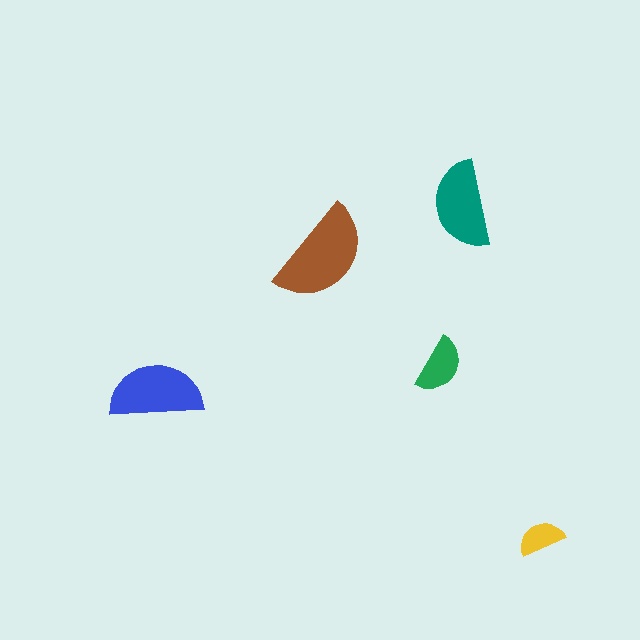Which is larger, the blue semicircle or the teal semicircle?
The blue one.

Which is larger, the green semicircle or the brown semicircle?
The brown one.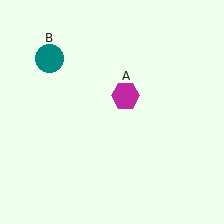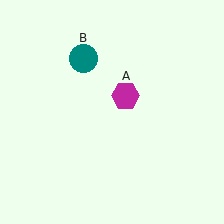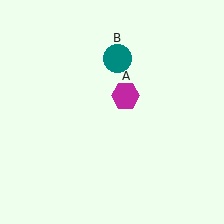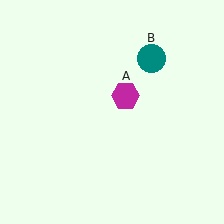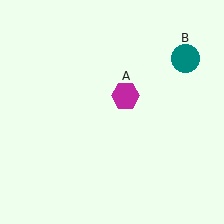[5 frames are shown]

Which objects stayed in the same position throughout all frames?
Magenta hexagon (object A) remained stationary.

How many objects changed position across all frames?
1 object changed position: teal circle (object B).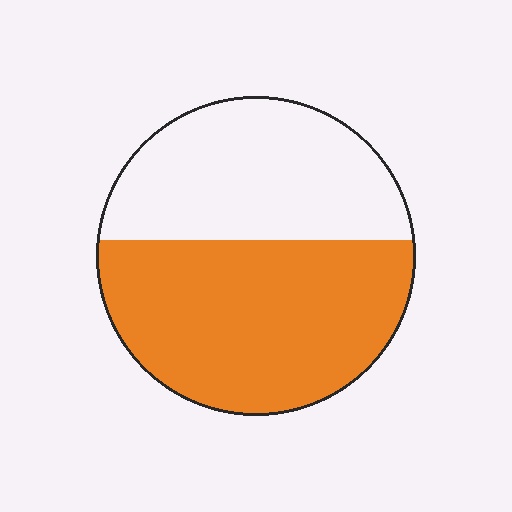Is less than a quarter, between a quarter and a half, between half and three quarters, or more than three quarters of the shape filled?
Between half and three quarters.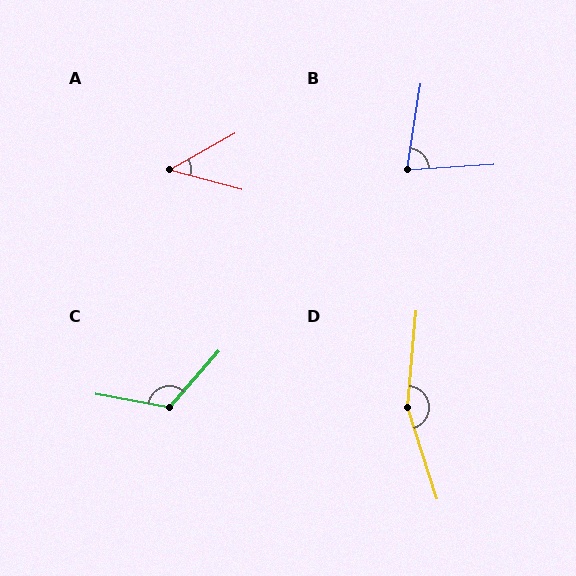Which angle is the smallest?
A, at approximately 44 degrees.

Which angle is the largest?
D, at approximately 157 degrees.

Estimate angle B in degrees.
Approximately 77 degrees.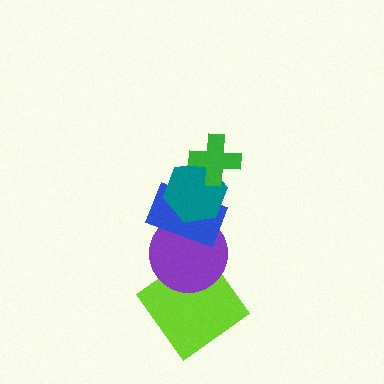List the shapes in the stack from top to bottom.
From top to bottom: the green cross, the teal hexagon, the blue rectangle, the purple circle, the lime diamond.